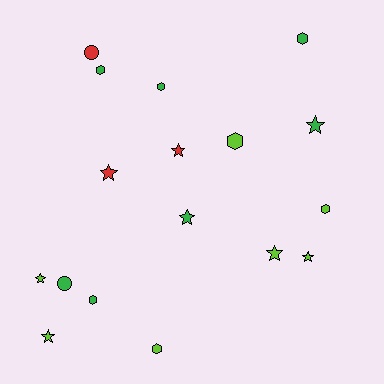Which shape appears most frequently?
Star, with 8 objects.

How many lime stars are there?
There are 4 lime stars.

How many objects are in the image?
There are 17 objects.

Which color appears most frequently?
Green, with 7 objects.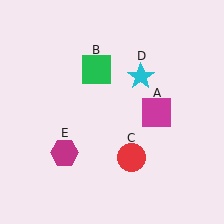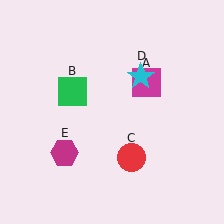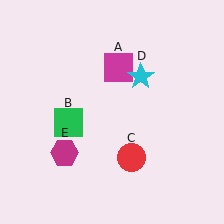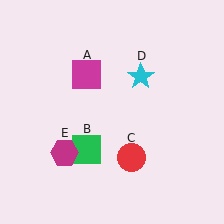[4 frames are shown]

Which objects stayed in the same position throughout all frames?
Red circle (object C) and cyan star (object D) and magenta hexagon (object E) remained stationary.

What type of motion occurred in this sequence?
The magenta square (object A), green square (object B) rotated counterclockwise around the center of the scene.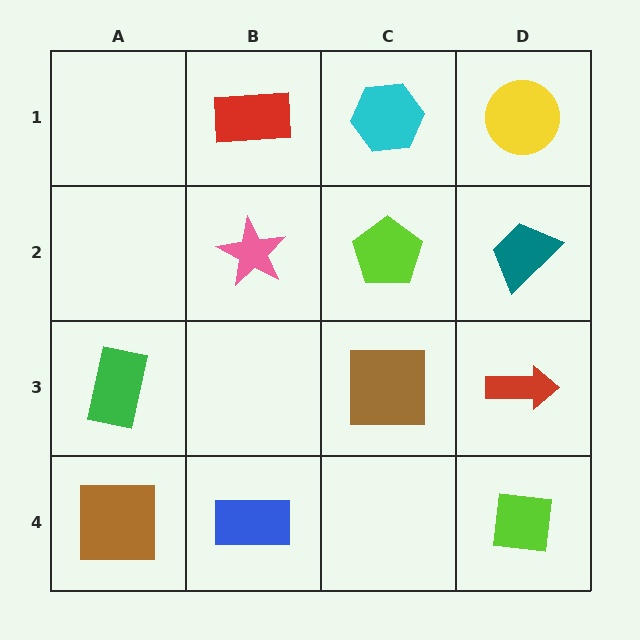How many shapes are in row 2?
3 shapes.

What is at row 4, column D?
A lime square.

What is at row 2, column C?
A lime pentagon.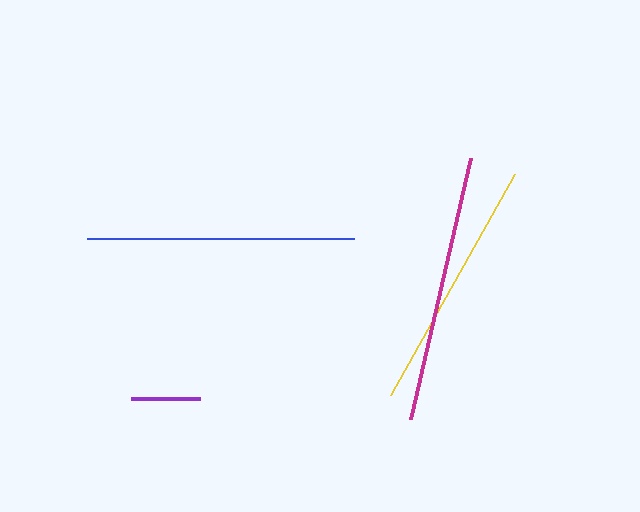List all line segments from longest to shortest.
From longest to shortest: magenta, blue, yellow, purple.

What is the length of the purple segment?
The purple segment is approximately 69 pixels long.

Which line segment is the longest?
The magenta line is the longest at approximately 268 pixels.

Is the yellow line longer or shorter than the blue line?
The blue line is longer than the yellow line.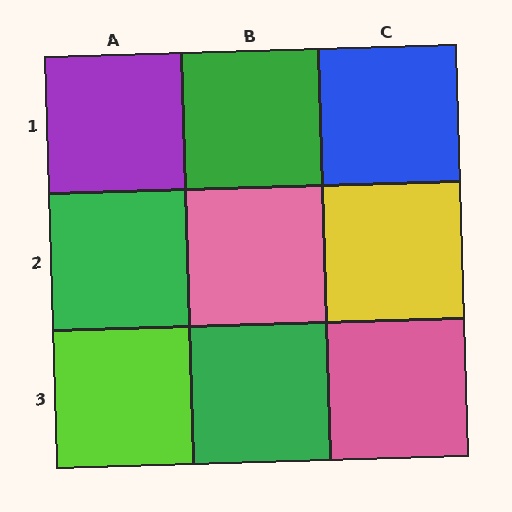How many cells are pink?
2 cells are pink.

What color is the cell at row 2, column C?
Yellow.